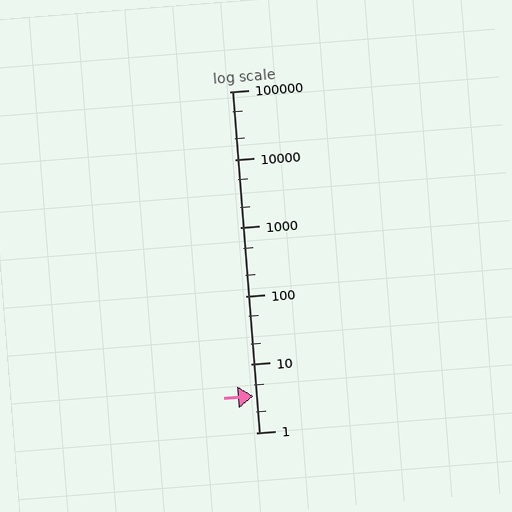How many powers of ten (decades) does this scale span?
The scale spans 5 decades, from 1 to 100000.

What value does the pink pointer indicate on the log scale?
The pointer indicates approximately 3.4.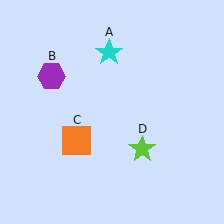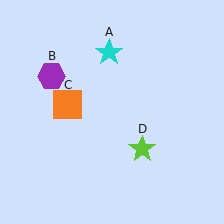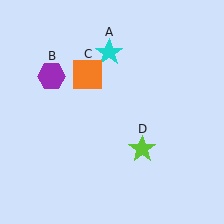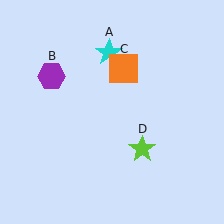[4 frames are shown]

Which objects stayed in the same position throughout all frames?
Cyan star (object A) and purple hexagon (object B) and lime star (object D) remained stationary.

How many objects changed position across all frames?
1 object changed position: orange square (object C).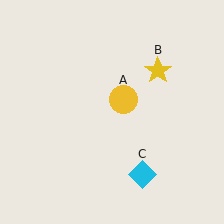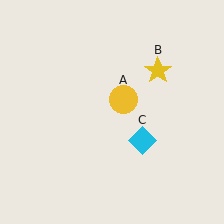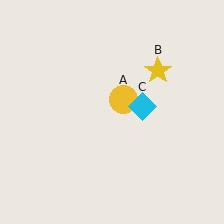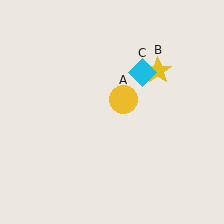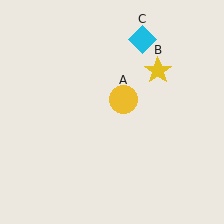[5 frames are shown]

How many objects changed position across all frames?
1 object changed position: cyan diamond (object C).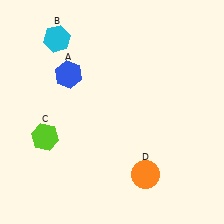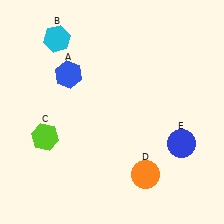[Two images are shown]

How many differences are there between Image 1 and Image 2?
There is 1 difference between the two images.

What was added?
A blue circle (E) was added in Image 2.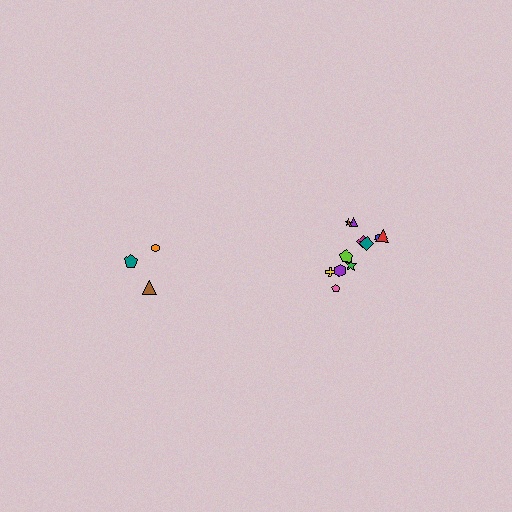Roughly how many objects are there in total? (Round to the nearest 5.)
Roughly 15 objects in total.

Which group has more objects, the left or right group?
The right group.